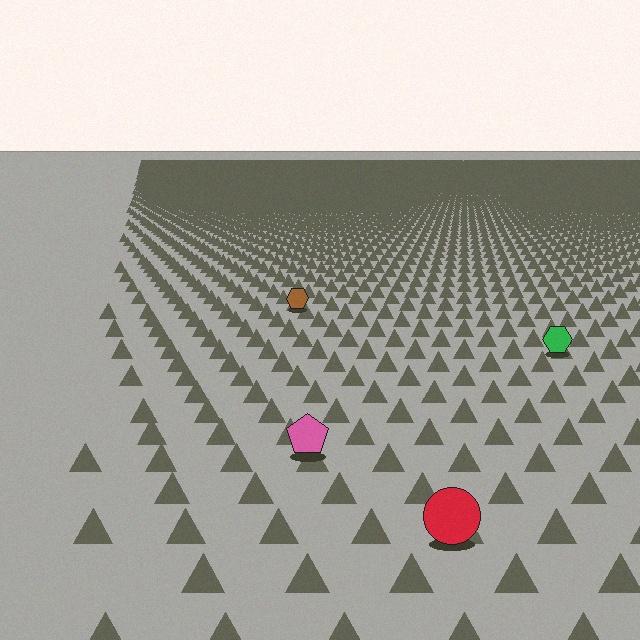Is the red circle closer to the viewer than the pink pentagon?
Yes. The red circle is closer — you can tell from the texture gradient: the ground texture is coarser near it.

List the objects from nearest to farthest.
From nearest to farthest: the red circle, the pink pentagon, the green hexagon, the brown hexagon.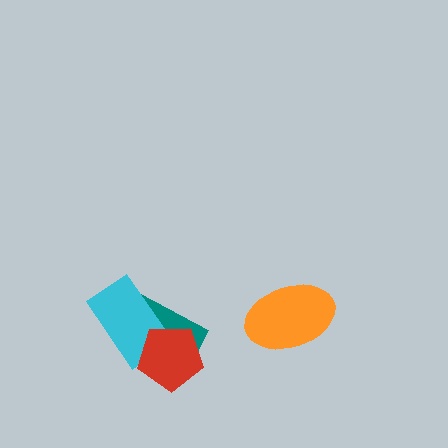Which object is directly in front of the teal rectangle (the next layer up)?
The cyan rectangle is directly in front of the teal rectangle.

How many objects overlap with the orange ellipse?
0 objects overlap with the orange ellipse.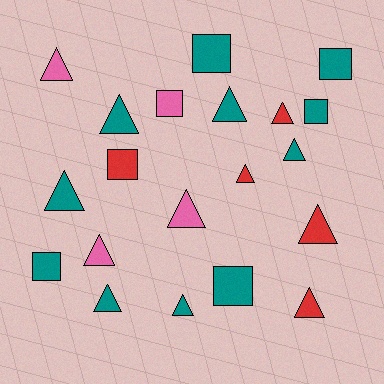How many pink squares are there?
There is 1 pink square.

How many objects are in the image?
There are 20 objects.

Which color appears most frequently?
Teal, with 11 objects.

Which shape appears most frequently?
Triangle, with 13 objects.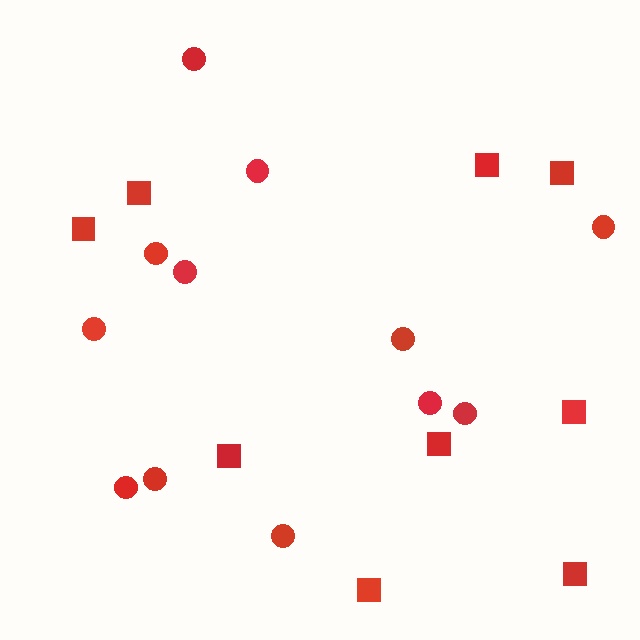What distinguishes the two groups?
There are 2 groups: one group of squares (9) and one group of circles (12).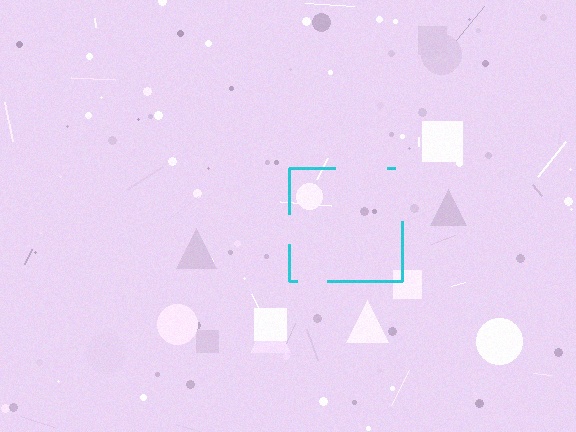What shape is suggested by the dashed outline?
The dashed outline suggests a square.